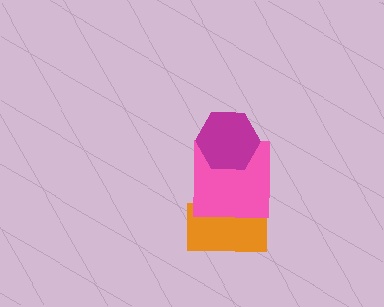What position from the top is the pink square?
The pink square is 2nd from the top.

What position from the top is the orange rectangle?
The orange rectangle is 3rd from the top.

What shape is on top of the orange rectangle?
The pink square is on top of the orange rectangle.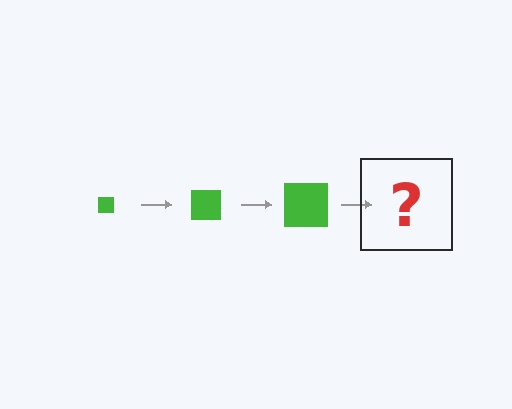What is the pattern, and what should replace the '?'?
The pattern is that the square gets progressively larger each step. The '?' should be a green square, larger than the previous one.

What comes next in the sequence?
The next element should be a green square, larger than the previous one.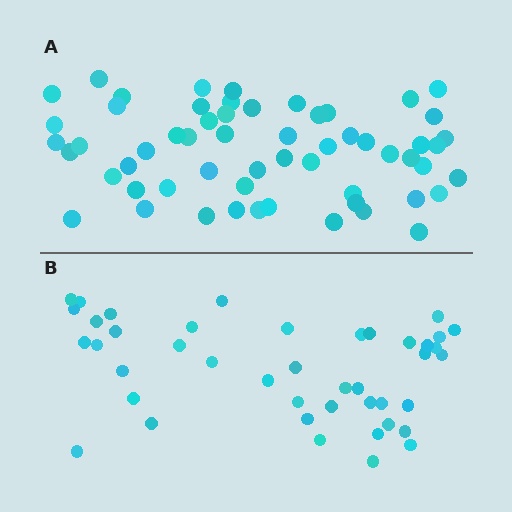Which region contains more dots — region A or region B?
Region A (the top region) has more dots.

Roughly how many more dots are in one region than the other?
Region A has approximately 15 more dots than region B.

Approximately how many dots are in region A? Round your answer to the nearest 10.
About 60 dots. (The exact count is 58, which rounds to 60.)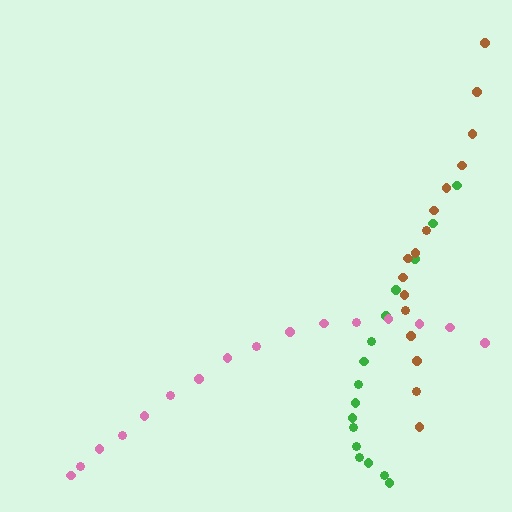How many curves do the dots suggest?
There are 3 distinct paths.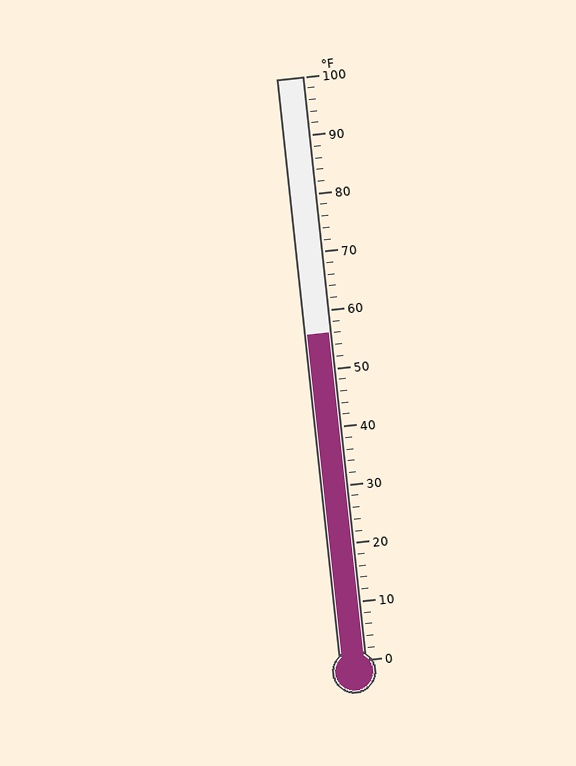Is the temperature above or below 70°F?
The temperature is below 70°F.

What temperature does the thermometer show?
The thermometer shows approximately 56°F.